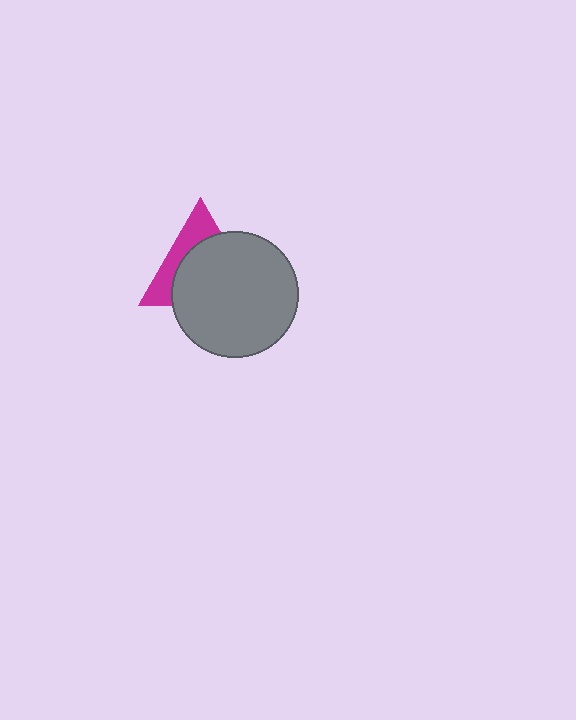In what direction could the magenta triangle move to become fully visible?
The magenta triangle could move up. That would shift it out from behind the gray circle entirely.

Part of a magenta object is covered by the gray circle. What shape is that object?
It is a triangle.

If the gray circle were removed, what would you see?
You would see the complete magenta triangle.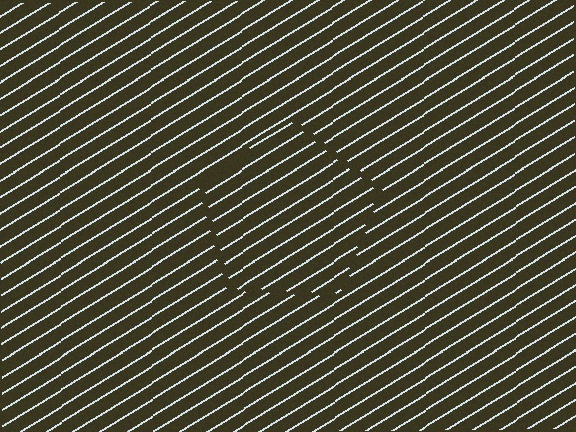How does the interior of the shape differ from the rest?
The interior of the shape contains the same grating, shifted by half a period — the contour is defined by the phase discontinuity where line-ends from the inner and outer gratings abut.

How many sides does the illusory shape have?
5 sides — the line-ends trace a pentagon.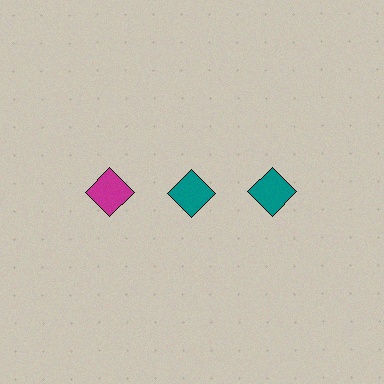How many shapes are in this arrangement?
There are 3 shapes arranged in a grid pattern.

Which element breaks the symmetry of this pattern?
The magenta diamond in the top row, leftmost column breaks the symmetry. All other shapes are teal diamonds.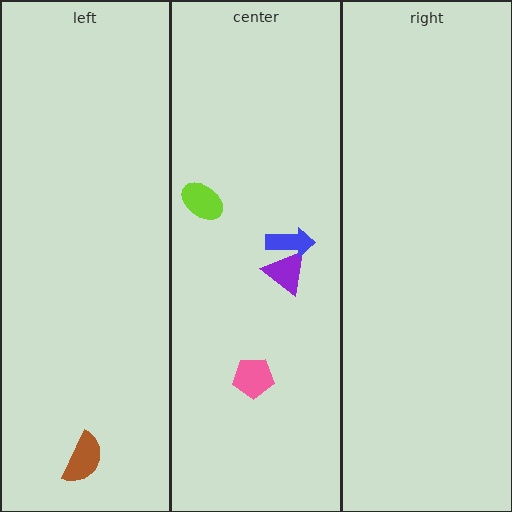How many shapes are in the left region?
1.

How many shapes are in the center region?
4.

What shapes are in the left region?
The brown semicircle.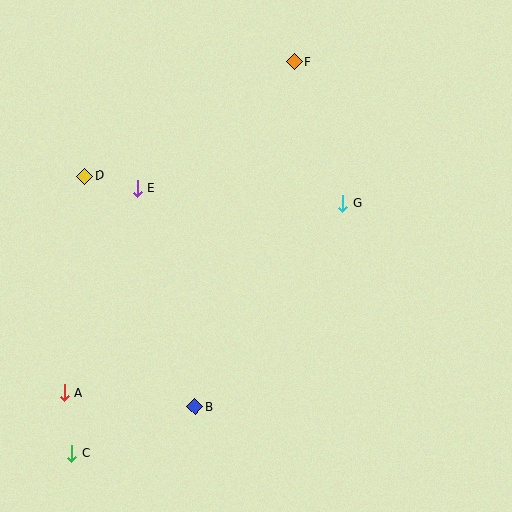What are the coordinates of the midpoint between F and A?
The midpoint between F and A is at (179, 227).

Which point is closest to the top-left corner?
Point D is closest to the top-left corner.